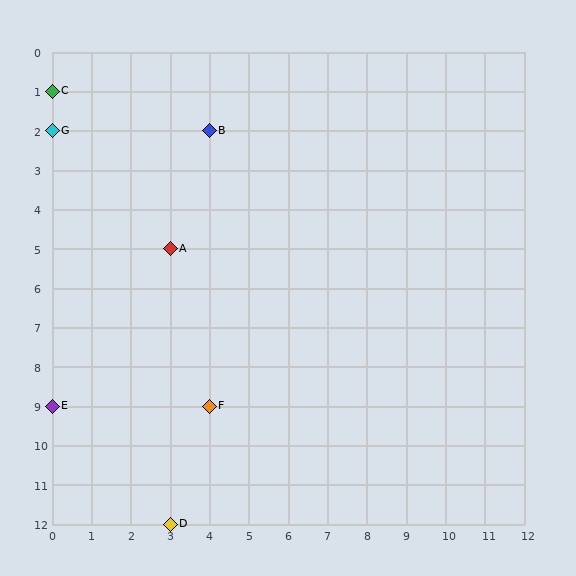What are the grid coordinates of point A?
Point A is at grid coordinates (3, 5).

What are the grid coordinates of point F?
Point F is at grid coordinates (4, 9).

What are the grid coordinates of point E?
Point E is at grid coordinates (0, 9).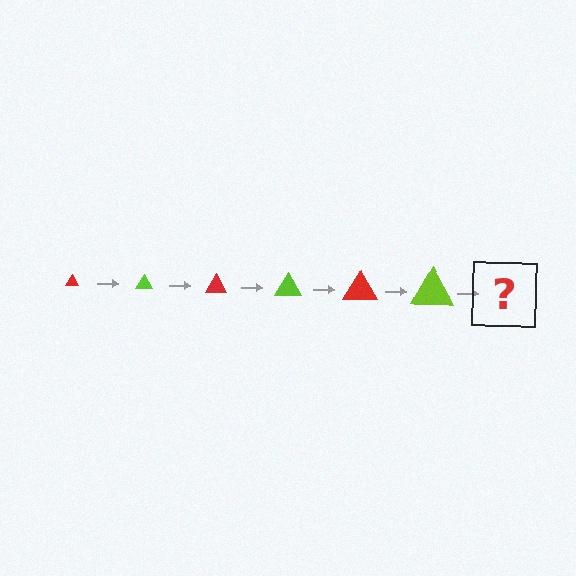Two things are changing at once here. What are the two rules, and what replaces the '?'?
The two rules are that the triangle grows larger each step and the color cycles through red and lime. The '?' should be a red triangle, larger than the previous one.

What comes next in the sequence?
The next element should be a red triangle, larger than the previous one.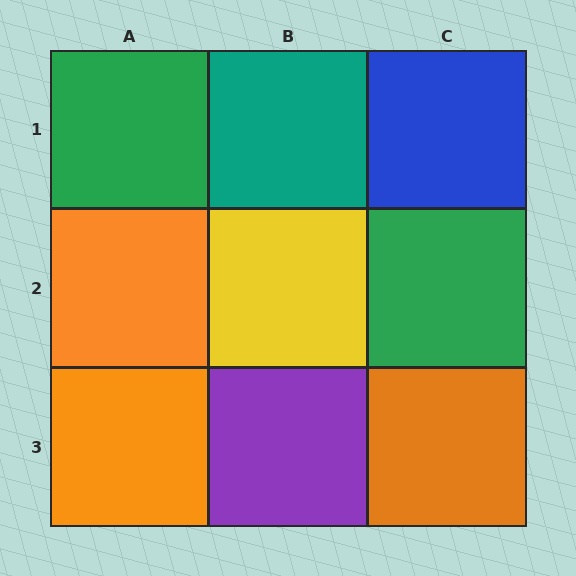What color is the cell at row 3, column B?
Purple.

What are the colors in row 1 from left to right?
Green, teal, blue.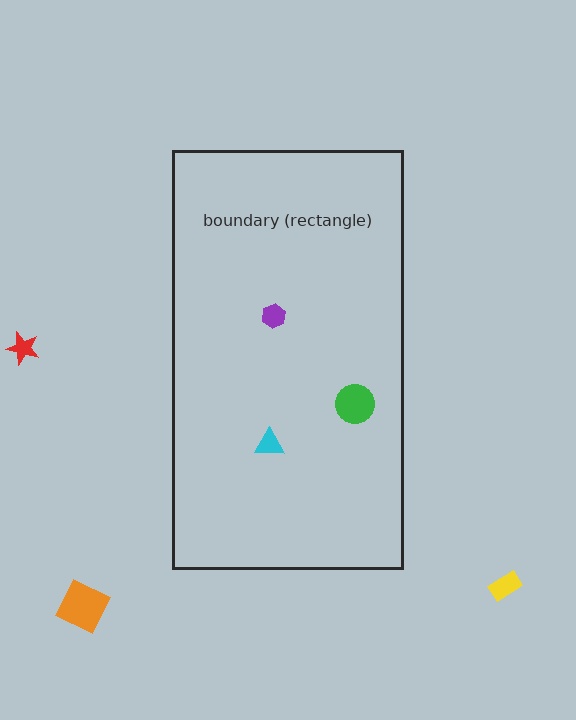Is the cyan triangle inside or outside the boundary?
Inside.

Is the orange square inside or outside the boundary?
Outside.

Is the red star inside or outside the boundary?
Outside.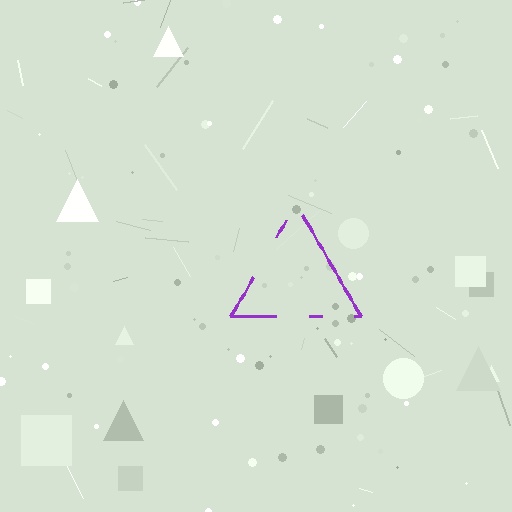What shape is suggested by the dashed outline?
The dashed outline suggests a triangle.